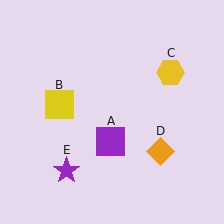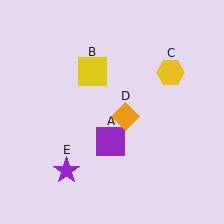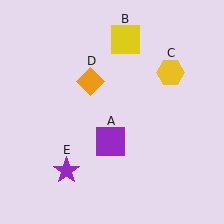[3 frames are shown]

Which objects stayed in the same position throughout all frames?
Purple square (object A) and yellow hexagon (object C) and purple star (object E) remained stationary.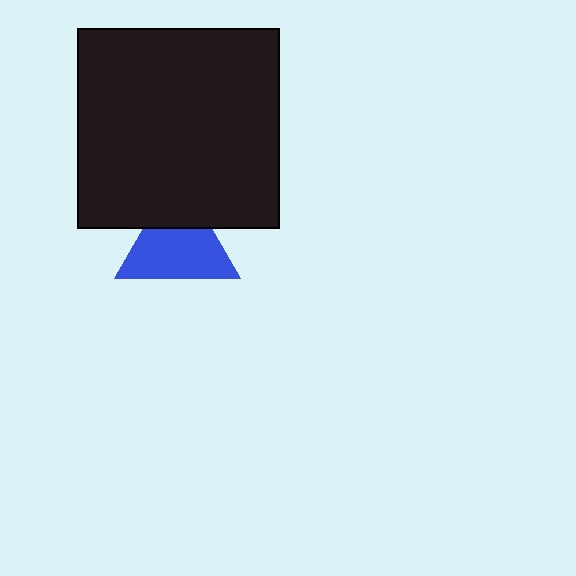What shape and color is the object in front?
The object in front is a black rectangle.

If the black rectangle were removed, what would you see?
You would see the complete blue triangle.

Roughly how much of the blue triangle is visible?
Most of it is visible (roughly 70%).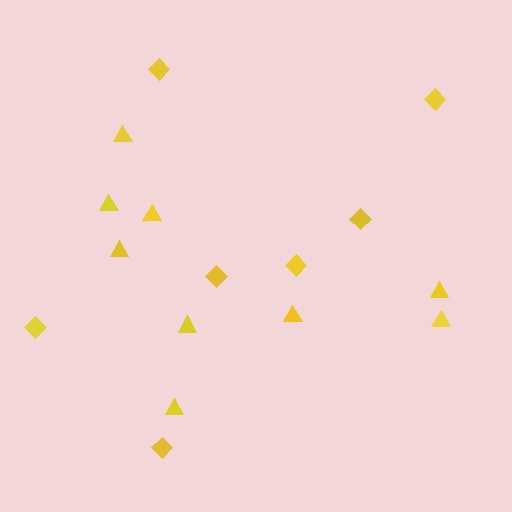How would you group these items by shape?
There are 2 groups: one group of diamonds (7) and one group of triangles (9).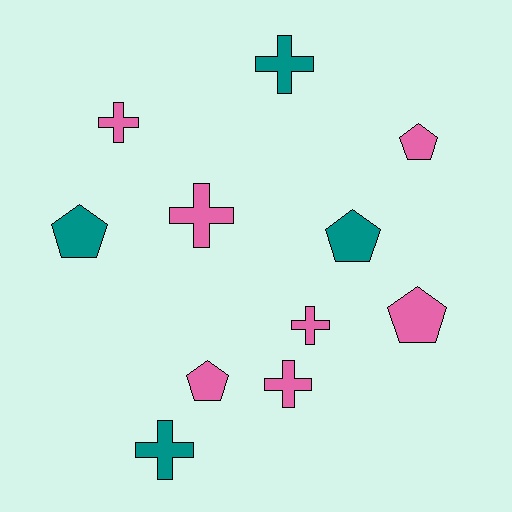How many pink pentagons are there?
There are 3 pink pentagons.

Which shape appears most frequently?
Cross, with 6 objects.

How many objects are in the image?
There are 11 objects.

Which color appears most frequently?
Pink, with 7 objects.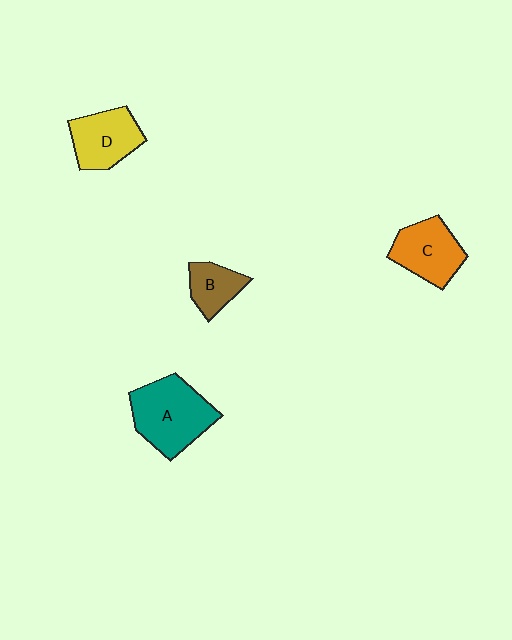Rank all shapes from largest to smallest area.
From largest to smallest: A (teal), C (orange), D (yellow), B (brown).